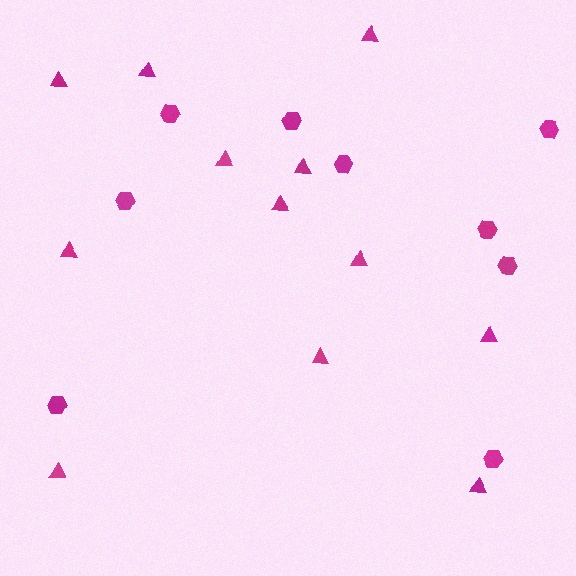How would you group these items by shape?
There are 2 groups: one group of hexagons (9) and one group of triangles (12).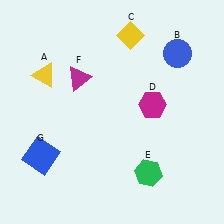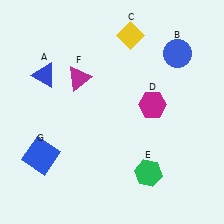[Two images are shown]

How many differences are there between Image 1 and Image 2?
There is 1 difference between the two images.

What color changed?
The triangle (A) changed from yellow in Image 1 to blue in Image 2.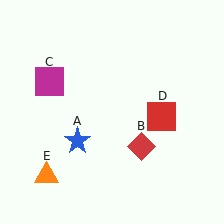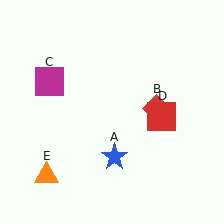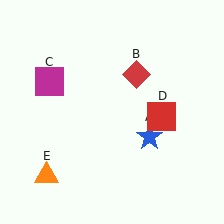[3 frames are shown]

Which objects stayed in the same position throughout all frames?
Magenta square (object C) and red square (object D) and orange triangle (object E) remained stationary.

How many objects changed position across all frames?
2 objects changed position: blue star (object A), red diamond (object B).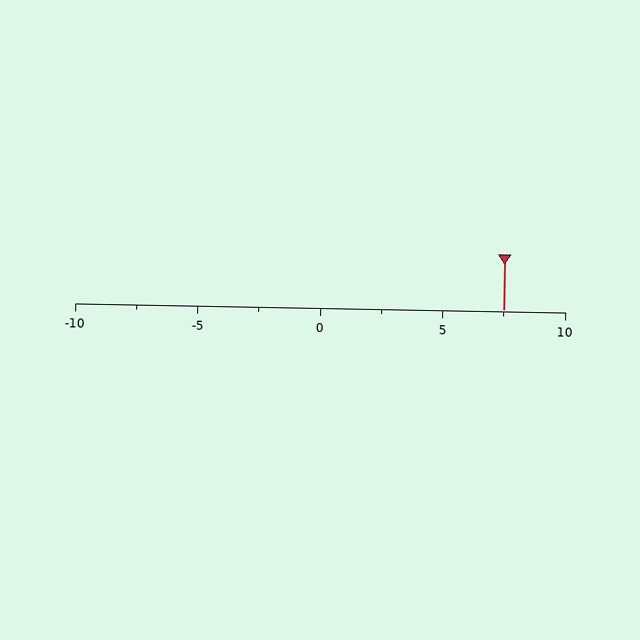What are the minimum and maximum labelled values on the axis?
The axis runs from -10 to 10.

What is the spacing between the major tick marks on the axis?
The major ticks are spaced 5 apart.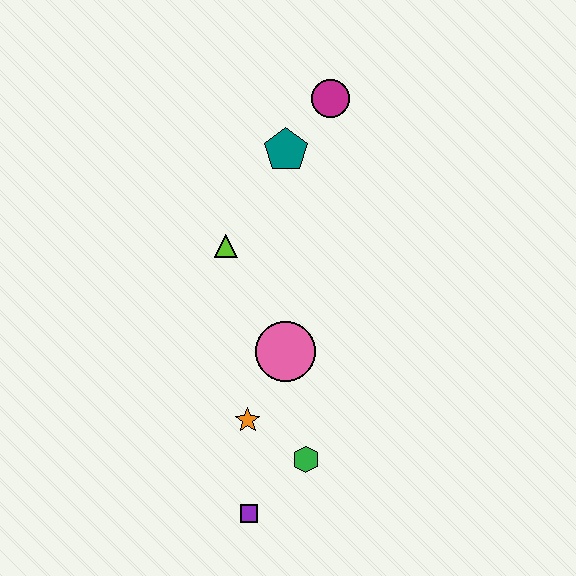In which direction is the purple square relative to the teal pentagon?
The purple square is below the teal pentagon.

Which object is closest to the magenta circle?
The teal pentagon is closest to the magenta circle.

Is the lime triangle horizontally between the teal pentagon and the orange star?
No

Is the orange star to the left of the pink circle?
Yes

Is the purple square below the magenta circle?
Yes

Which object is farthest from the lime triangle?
The purple square is farthest from the lime triangle.